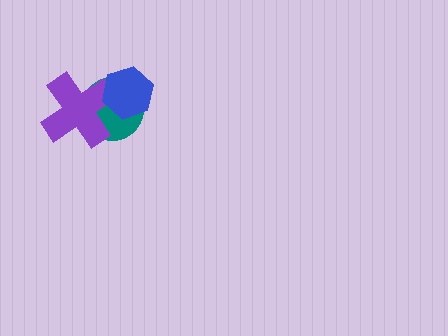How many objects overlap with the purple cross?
2 objects overlap with the purple cross.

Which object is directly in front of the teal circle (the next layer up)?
The purple cross is directly in front of the teal circle.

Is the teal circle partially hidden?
Yes, it is partially covered by another shape.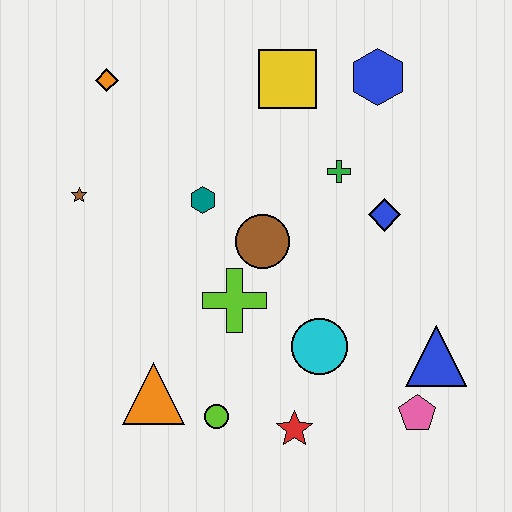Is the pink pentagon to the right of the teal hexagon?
Yes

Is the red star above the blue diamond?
No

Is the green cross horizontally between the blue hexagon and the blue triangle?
No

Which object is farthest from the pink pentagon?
The orange diamond is farthest from the pink pentagon.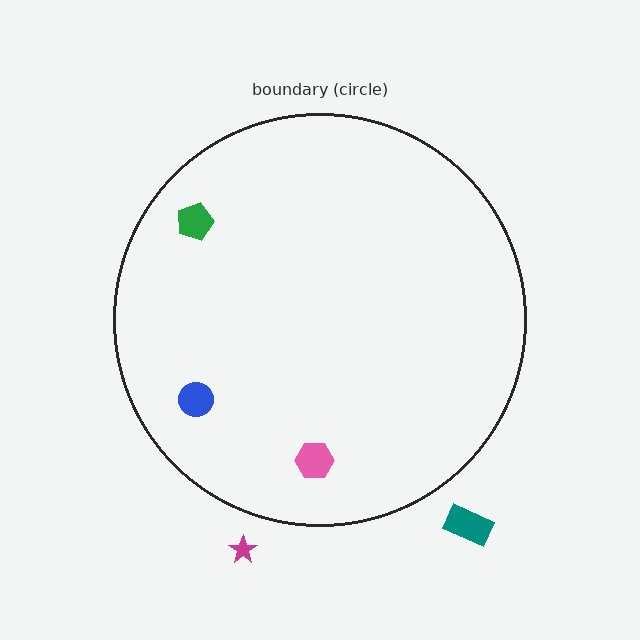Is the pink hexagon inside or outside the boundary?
Inside.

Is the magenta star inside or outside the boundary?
Outside.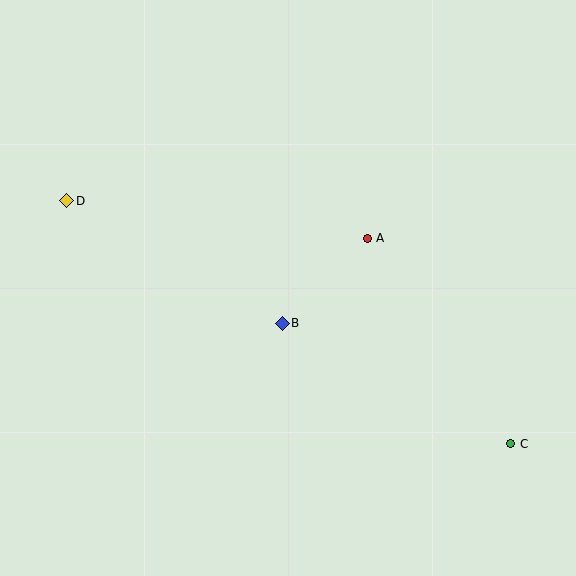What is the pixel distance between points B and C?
The distance between B and C is 258 pixels.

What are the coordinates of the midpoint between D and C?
The midpoint between D and C is at (289, 322).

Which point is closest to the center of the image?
Point B at (282, 323) is closest to the center.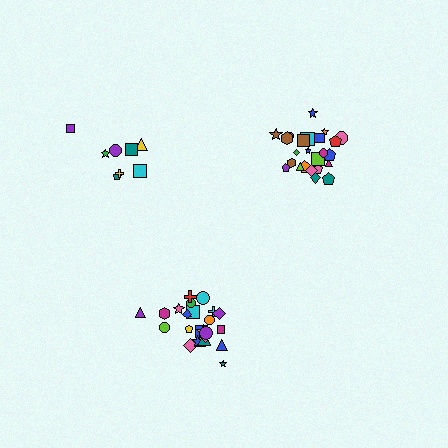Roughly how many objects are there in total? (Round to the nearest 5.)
Roughly 60 objects in total.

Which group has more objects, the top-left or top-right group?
The top-right group.